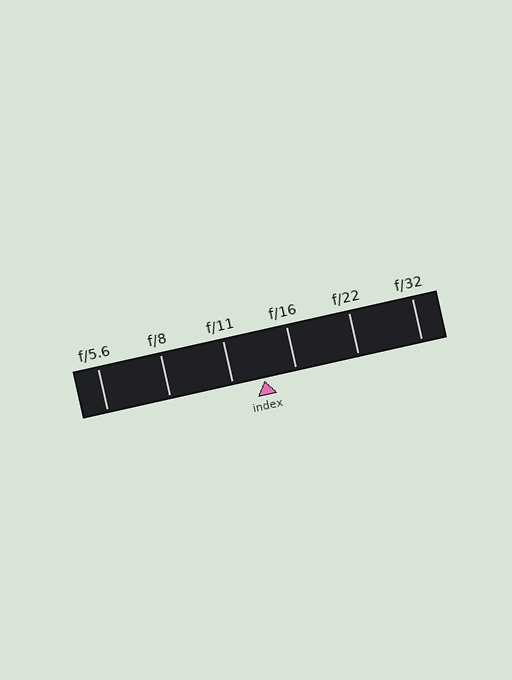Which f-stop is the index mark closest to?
The index mark is closest to f/11.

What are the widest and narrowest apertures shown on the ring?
The widest aperture shown is f/5.6 and the narrowest is f/32.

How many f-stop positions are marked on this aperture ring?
There are 6 f-stop positions marked.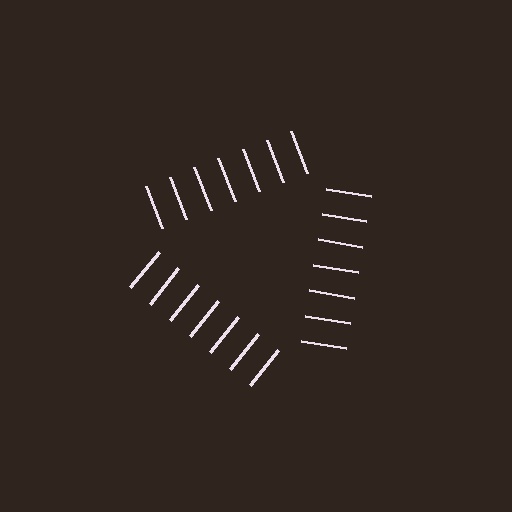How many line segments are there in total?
21 — 7 along each of the 3 edges.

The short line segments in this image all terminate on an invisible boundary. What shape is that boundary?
An illusory triangle — the line segments terminate on its edges but no continuous stroke is drawn.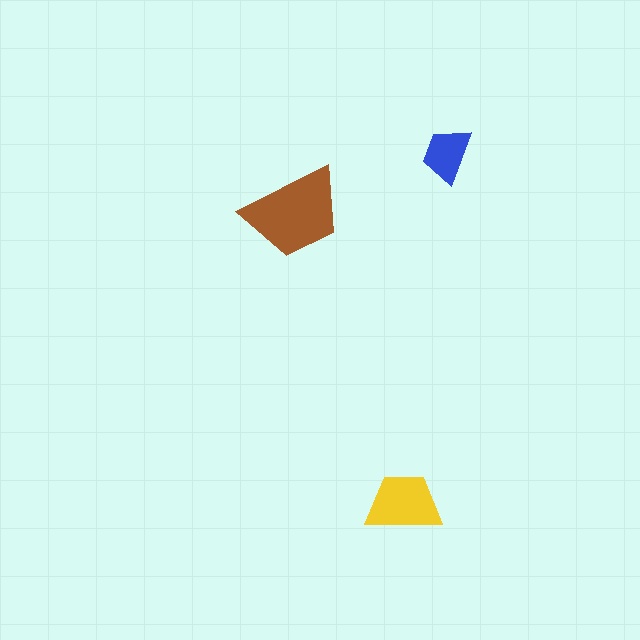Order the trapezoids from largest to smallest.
the brown one, the yellow one, the blue one.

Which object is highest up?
The blue trapezoid is topmost.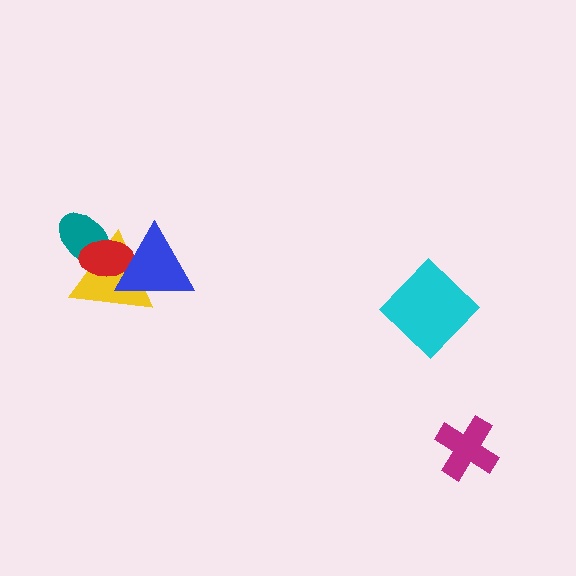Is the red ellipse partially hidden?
Yes, it is partially covered by another shape.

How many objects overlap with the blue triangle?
2 objects overlap with the blue triangle.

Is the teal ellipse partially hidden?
Yes, it is partially covered by another shape.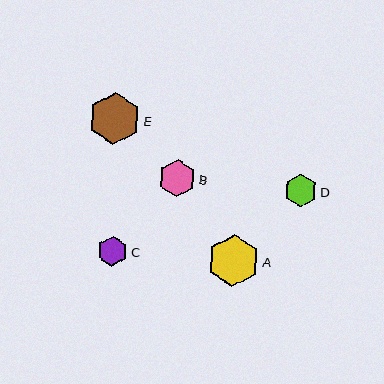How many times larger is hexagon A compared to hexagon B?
Hexagon A is approximately 1.4 times the size of hexagon B.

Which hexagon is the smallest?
Hexagon C is the smallest with a size of approximately 30 pixels.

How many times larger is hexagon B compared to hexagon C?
Hexagon B is approximately 1.2 times the size of hexagon C.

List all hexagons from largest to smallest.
From largest to smallest: E, A, B, D, C.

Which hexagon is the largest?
Hexagon E is the largest with a size of approximately 52 pixels.